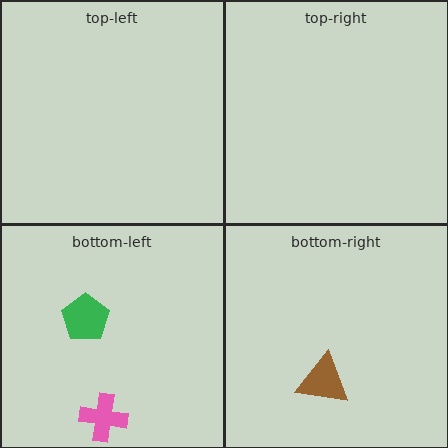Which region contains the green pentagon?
The bottom-left region.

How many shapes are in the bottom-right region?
1.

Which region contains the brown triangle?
The bottom-right region.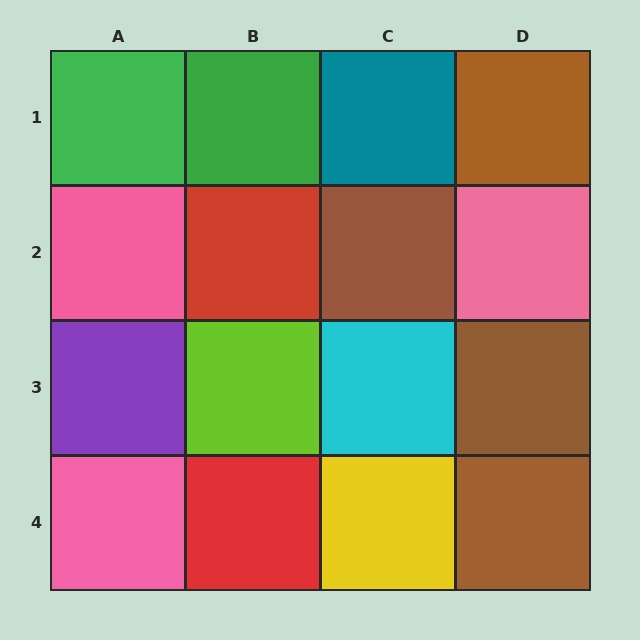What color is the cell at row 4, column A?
Pink.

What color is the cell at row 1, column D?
Brown.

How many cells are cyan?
1 cell is cyan.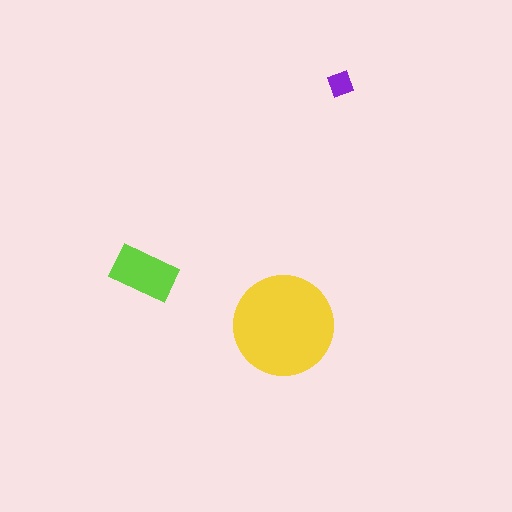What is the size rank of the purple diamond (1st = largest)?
3rd.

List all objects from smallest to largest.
The purple diamond, the lime rectangle, the yellow circle.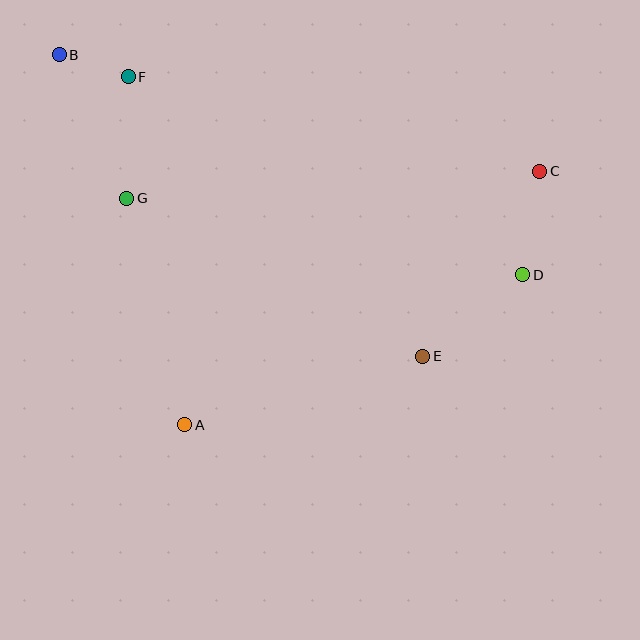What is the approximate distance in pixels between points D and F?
The distance between D and F is approximately 441 pixels.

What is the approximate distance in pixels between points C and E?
The distance between C and E is approximately 219 pixels.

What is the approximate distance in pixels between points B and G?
The distance between B and G is approximately 159 pixels.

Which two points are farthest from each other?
Points B and D are farthest from each other.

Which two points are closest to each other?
Points B and F are closest to each other.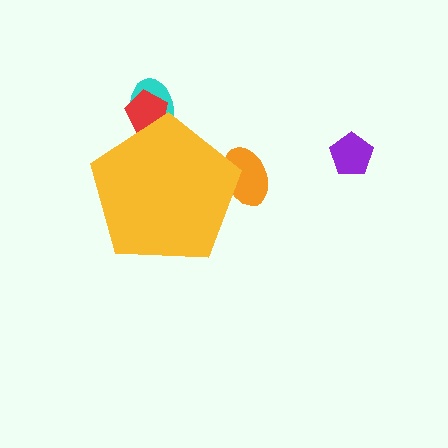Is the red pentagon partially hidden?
Yes, the red pentagon is partially hidden behind the yellow pentagon.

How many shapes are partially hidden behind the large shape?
3 shapes are partially hidden.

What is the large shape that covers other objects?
A yellow pentagon.